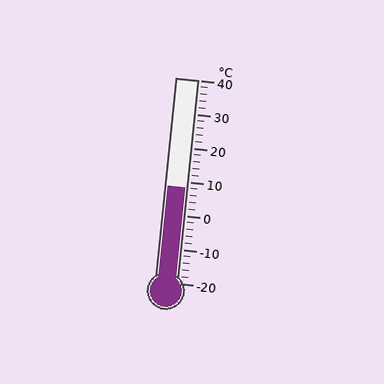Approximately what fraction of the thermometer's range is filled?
The thermometer is filled to approximately 45% of its range.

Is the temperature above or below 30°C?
The temperature is below 30°C.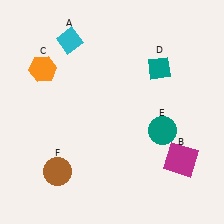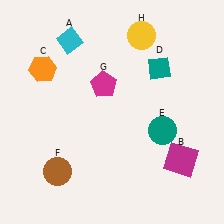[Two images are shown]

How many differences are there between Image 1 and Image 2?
There are 2 differences between the two images.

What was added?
A magenta pentagon (G), a yellow circle (H) were added in Image 2.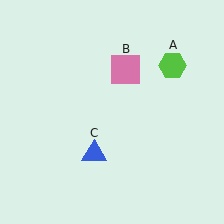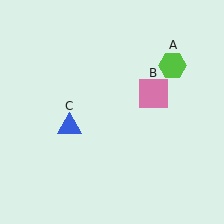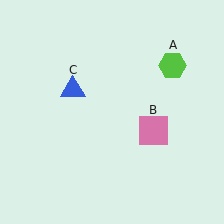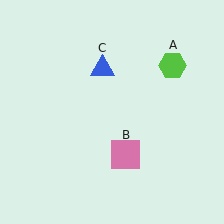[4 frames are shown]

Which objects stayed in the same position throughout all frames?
Lime hexagon (object A) remained stationary.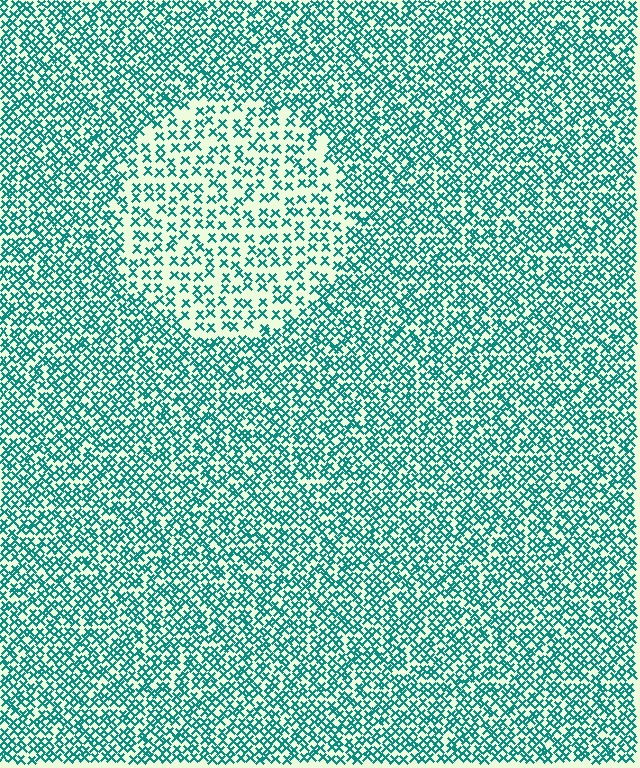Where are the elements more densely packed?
The elements are more densely packed outside the circle boundary.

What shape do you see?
I see a circle.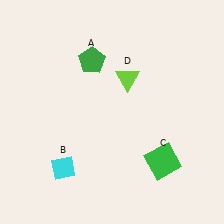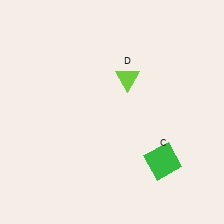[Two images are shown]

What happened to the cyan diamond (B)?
The cyan diamond (B) was removed in Image 2. It was in the bottom-left area of Image 1.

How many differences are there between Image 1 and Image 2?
There are 2 differences between the two images.